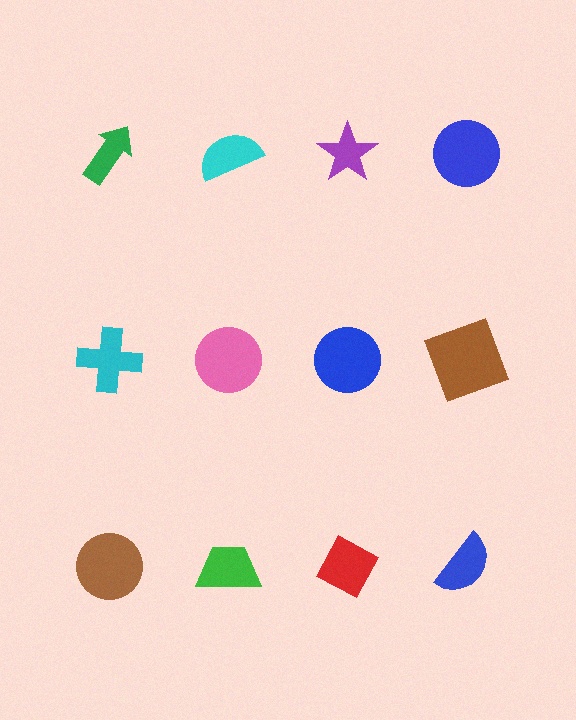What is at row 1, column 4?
A blue circle.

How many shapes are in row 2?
4 shapes.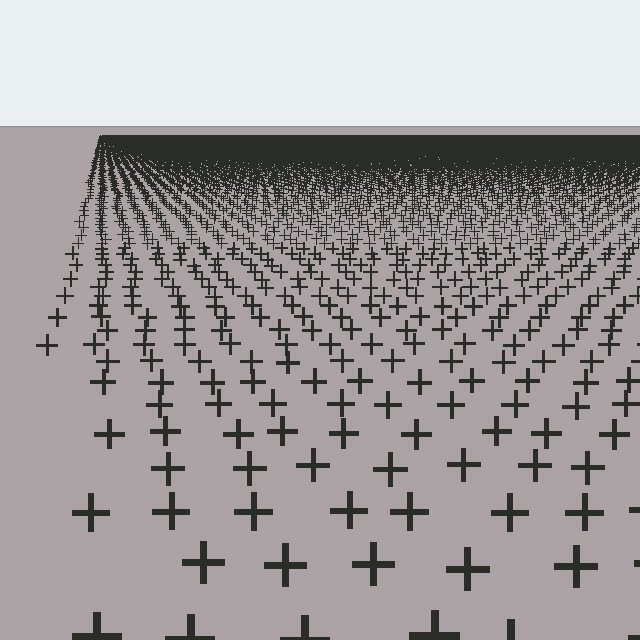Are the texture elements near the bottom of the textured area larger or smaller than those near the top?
Larger. Near the bottom, elements are closer to the viewer and appear at a bigger on-screen size.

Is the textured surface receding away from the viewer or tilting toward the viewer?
The surface is receding away from the viewer. Texture elements get smaller and denser toward the top.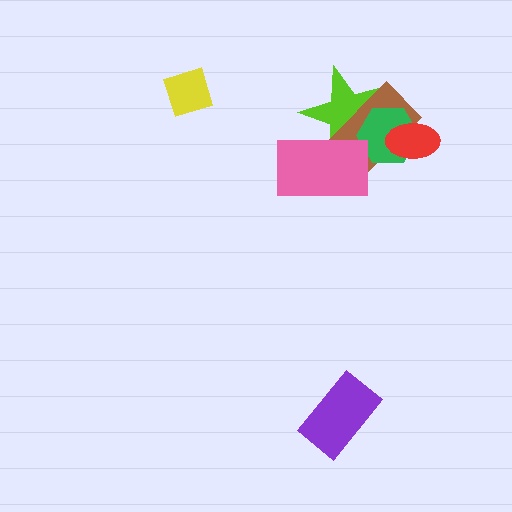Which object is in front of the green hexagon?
The red ellipse is in front of the green hexagon.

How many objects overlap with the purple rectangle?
0 objects overlap with the purple rectangle.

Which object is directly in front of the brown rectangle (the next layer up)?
The green hexagon is directly in front of the brown rectangle.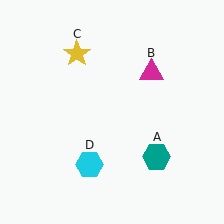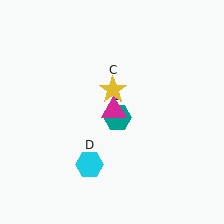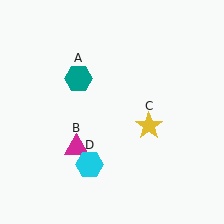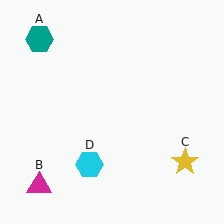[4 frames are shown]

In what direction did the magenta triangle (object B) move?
The magenta triangle (object B) moved down and to the left.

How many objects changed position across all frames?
3 objects changed position: teal hexagon (object A), magenta triangle (object B), yellow star (object C).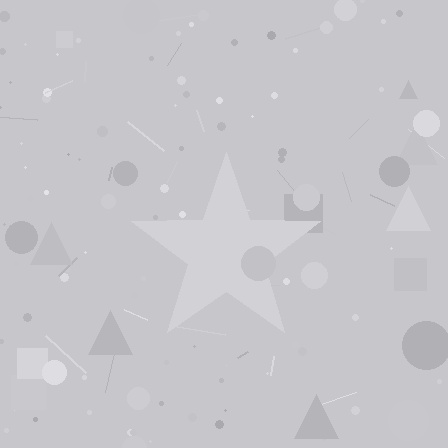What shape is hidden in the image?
A star is hidden in the image.